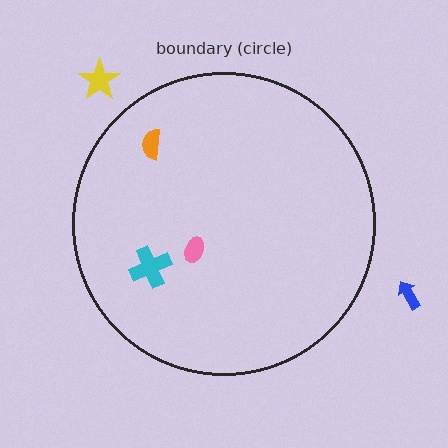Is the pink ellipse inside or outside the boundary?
Inside.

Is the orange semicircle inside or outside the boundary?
Inside.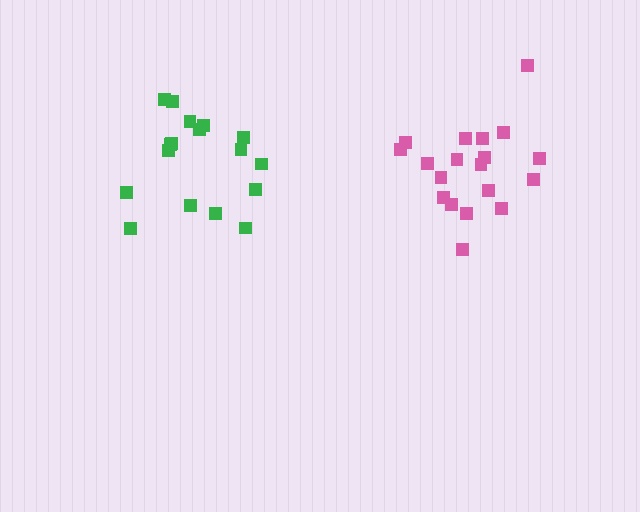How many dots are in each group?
Group 1: 19 dots, Group 2: 17 dots (36 total).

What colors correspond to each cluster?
The clusters are colored: pink, green.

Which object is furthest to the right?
The pink cluster is rightmost.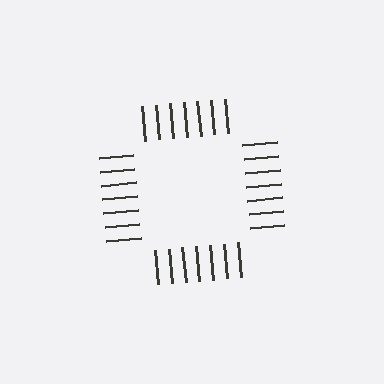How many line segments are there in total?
28 — 7 along each of the 4 edges.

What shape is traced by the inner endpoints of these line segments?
An illusory square — the line segments terminate on its edges but no continuous stroke is drawn.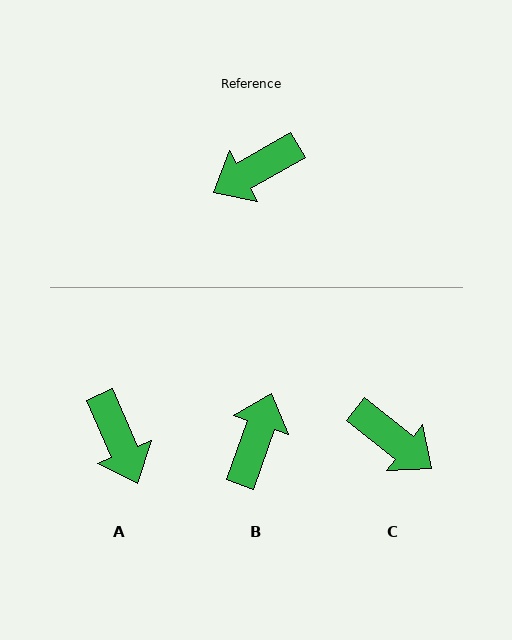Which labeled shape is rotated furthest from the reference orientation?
B, about 139 degrees away.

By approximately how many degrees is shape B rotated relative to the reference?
Approximately 139 degrees clockwise.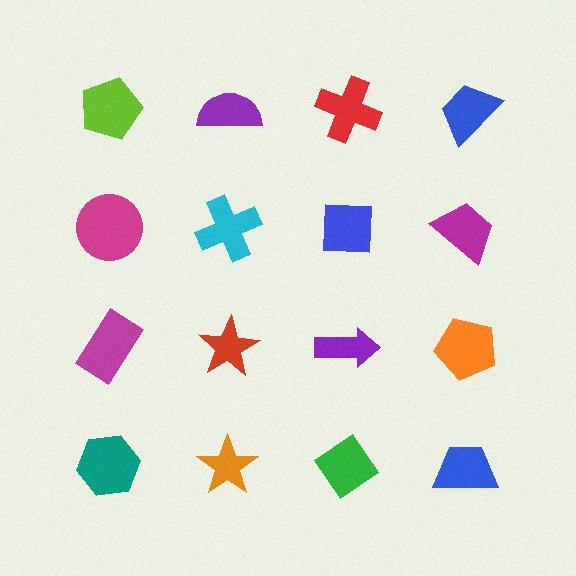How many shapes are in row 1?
4 shapes.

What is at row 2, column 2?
A cyan cross.